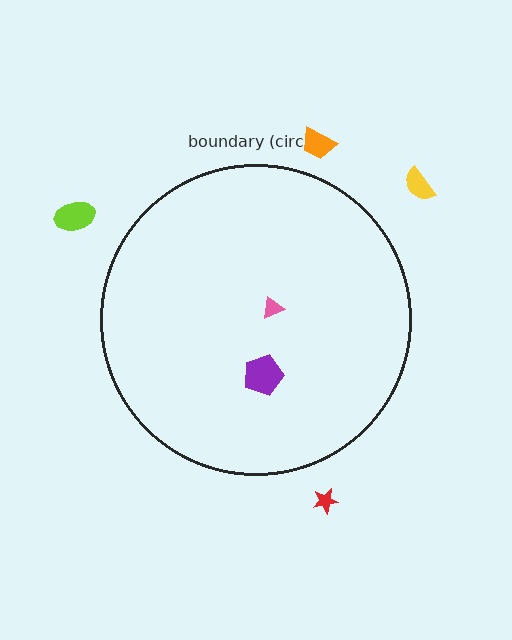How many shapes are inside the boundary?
2 inside, 4 outside.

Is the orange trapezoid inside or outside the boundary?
Outside.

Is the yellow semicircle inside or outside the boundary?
Outside.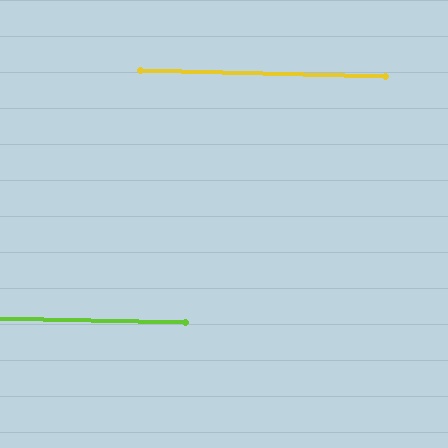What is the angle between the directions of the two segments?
Approximately 0 degrees.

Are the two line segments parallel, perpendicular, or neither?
Parallel — their directions differ by only 0.0°.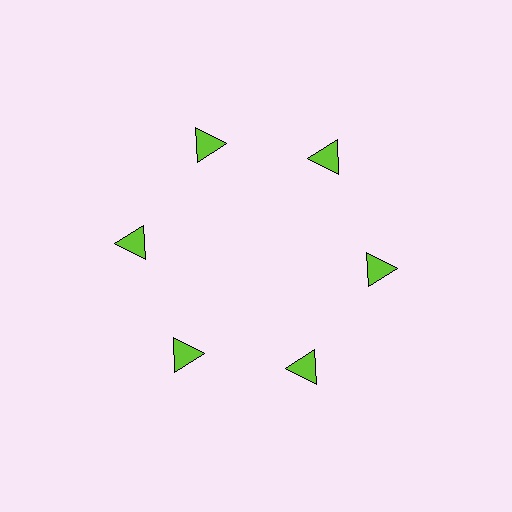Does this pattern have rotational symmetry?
Yes, this pattern has 6-fold rotational symmetry. It looks the same after rotating 60 degrees around the center.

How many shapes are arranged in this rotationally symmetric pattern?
There are 6 shapes, arranged in 6 groups of 1.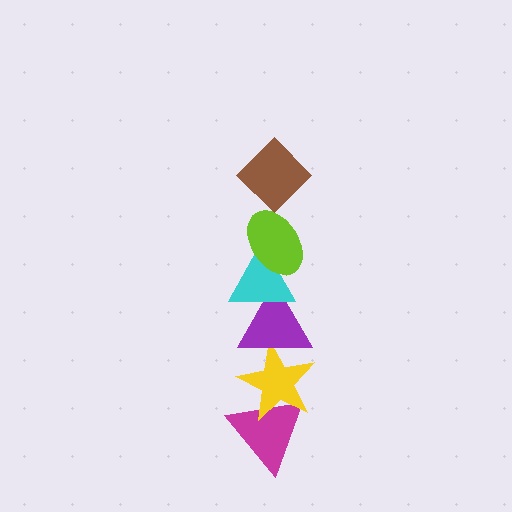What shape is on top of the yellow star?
The purple triangle is on top of the yellow star.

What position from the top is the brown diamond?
The brown diamond is 1st from the top.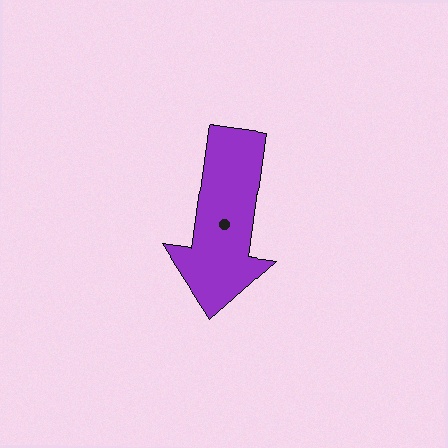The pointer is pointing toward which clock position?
Roughly 6 o'clock.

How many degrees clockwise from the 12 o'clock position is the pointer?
Approximately 188 degrees.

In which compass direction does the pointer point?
South.